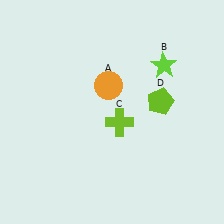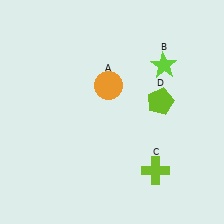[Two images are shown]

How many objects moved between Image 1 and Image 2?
1 object moved between the two images.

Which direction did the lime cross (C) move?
The lime cross (C) moved down.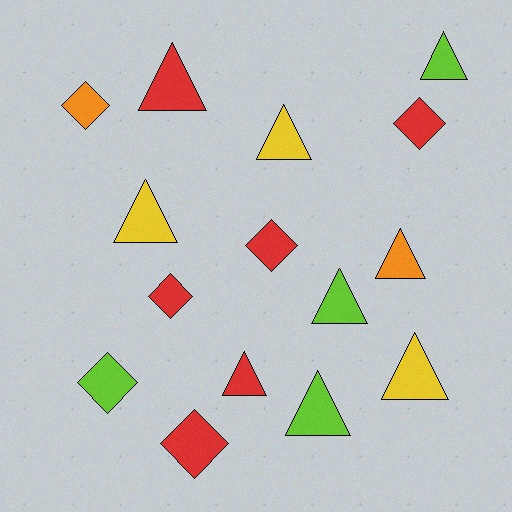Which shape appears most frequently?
Triangle, with 9 objects.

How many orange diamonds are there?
There is 1 orange diamond.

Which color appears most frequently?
Red, with 6 objects.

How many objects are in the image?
There are 15 objects.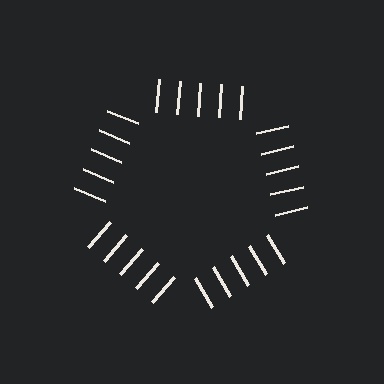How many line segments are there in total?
25 — 5 along each of the 5 edges.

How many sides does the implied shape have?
5 sides — the line-ends trace a pentagon.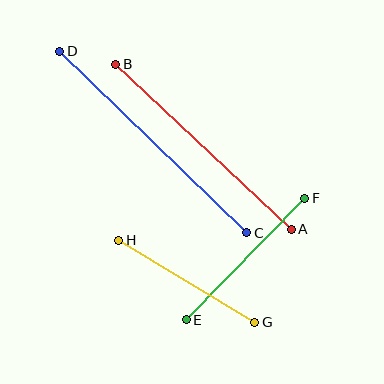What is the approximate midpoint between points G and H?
The midpoint is at approximately (187, 281) pixels.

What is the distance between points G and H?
The distance is approximately 159 pixels.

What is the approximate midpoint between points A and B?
The midpoint is at approximately (204, 147) pixels.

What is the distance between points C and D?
The distance is approximately 261 pixels.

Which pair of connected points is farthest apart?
Points C and D are farthest apart.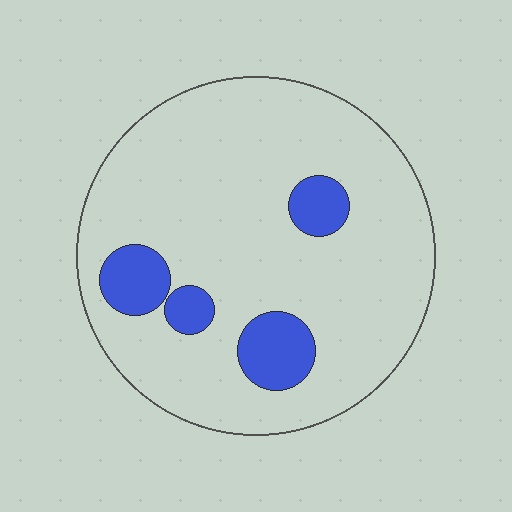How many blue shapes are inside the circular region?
4.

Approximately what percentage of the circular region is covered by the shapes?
Approximately 15%.